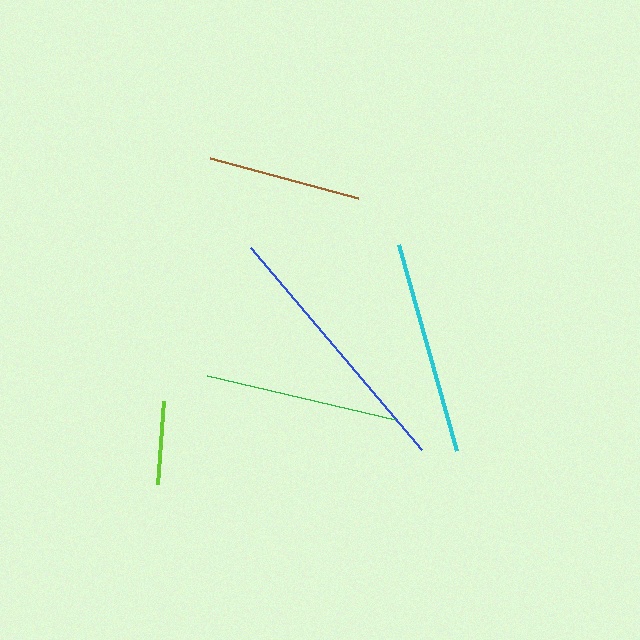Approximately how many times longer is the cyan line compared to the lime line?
The cyan line is approximately 2.6 times the length of the lime line.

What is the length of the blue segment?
The blue segment is approximately 264 pixels long.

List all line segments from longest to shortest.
From longest to shortest: blue, cyan, green, brown, lime.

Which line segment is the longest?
The blue line is the longest at approximately 264 pixels.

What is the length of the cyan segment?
The cyan segment is approximately 214 pixels long.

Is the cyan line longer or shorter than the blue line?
The blue line is longer than the cyan line.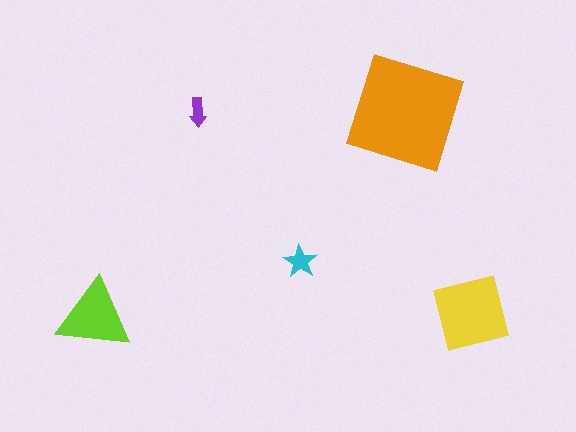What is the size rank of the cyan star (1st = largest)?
4th.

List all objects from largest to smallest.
The orange square, the yellow square, the lime triangle, the cyan star, the purple arrow.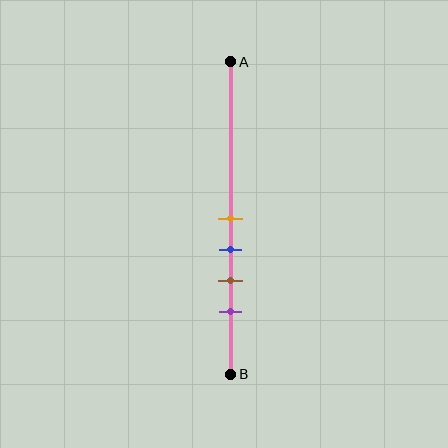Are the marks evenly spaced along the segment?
Yes, the marks are approximately evenly spaced.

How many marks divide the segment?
There are 4 marks dividing the segment.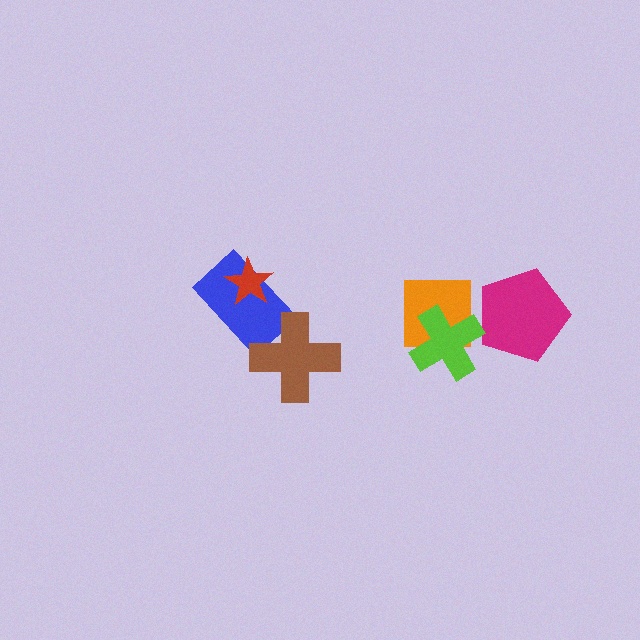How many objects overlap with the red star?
1 object overlaps with the red star.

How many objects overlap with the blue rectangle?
2 objects overlap with the blue rectangle.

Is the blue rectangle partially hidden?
Yes, it is partially covered by another shape.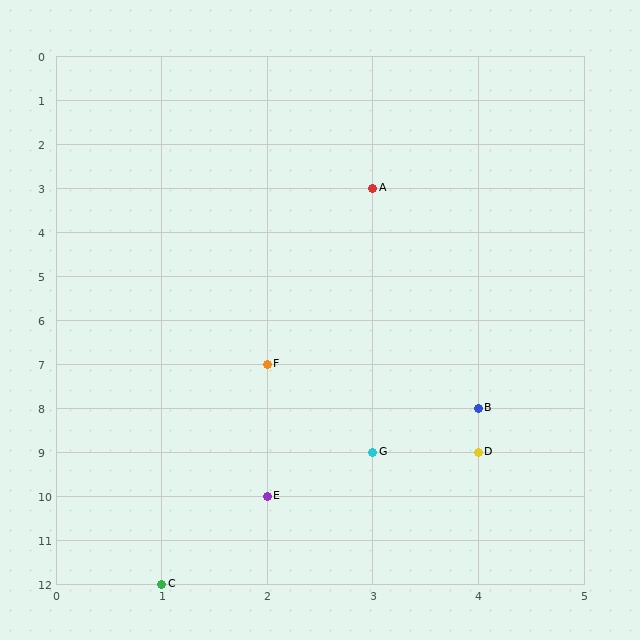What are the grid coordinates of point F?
Point F is at grid coordinates (2, 7).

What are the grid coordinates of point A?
Point A is at grid coordinates (3, 3).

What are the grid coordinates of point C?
Point C is at grid coordinates (1, 12).